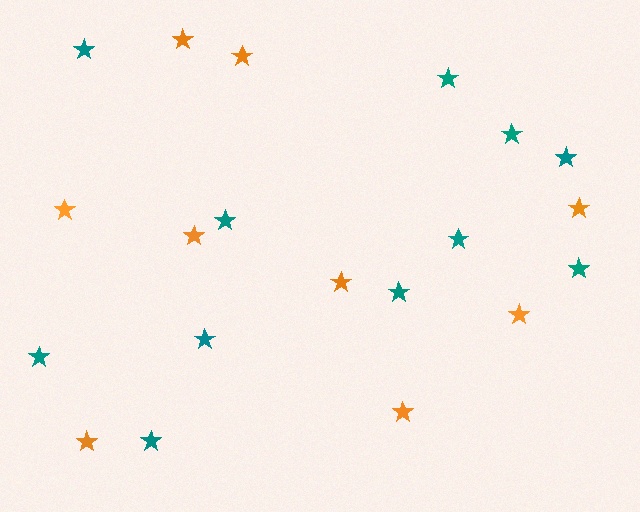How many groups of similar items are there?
There are 2 groups: one group of teal stars (11) and one group of orange stars (9).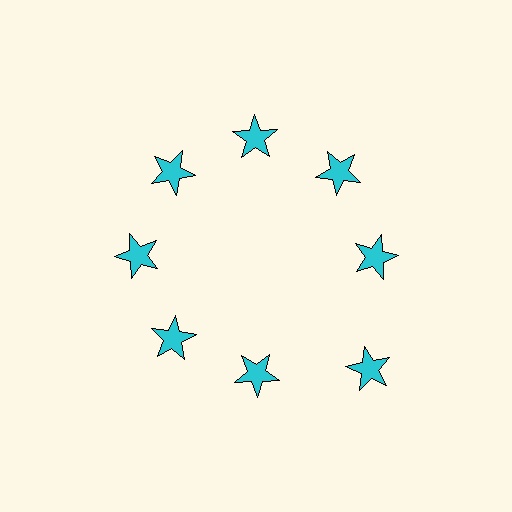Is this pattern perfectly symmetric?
No. The 8 cyan stars are arranged in a ring, but one element near the 4 o'clock position is pushed outward from the center, breaking the 8-fold rotational symmetry.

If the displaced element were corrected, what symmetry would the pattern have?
It would have 8-fold rotational symmetry — the pattern would map onto itself every 45 degrees.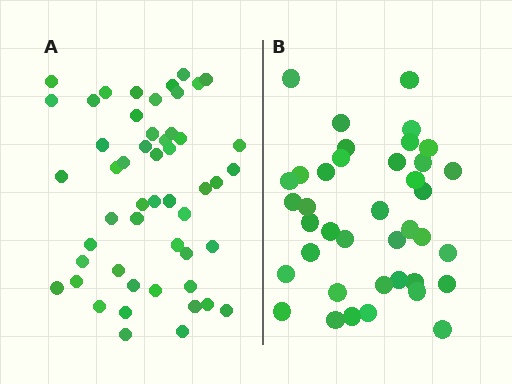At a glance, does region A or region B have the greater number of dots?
Region A (the left region) has more dots.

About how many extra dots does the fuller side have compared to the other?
Region A has roughly 12 or so more dots than region B.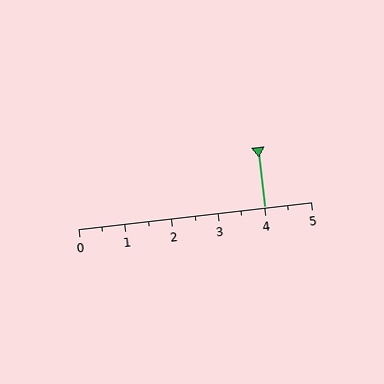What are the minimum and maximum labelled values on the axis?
The axis runs from 0 to 5.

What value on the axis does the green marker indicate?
The marker indicates approximately 4.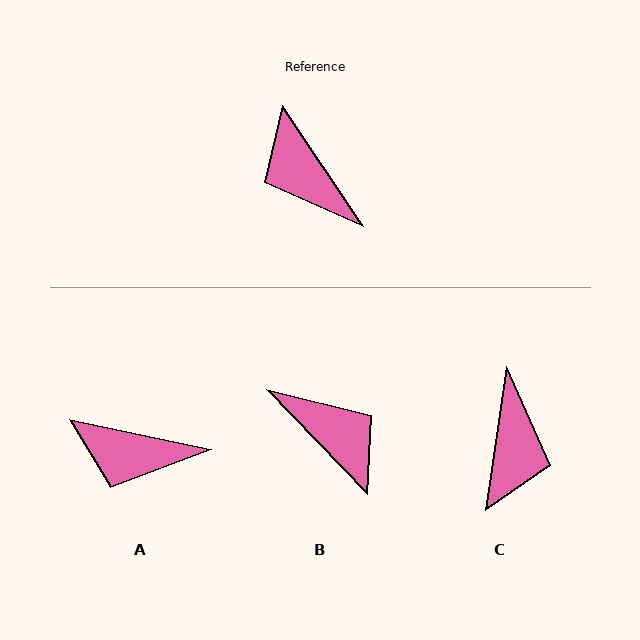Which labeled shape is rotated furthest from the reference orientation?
B, about 170 degrees away.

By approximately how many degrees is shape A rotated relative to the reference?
Approximately 44 degrees counter-clockwise.